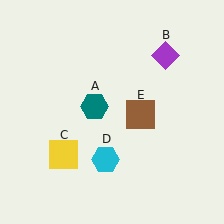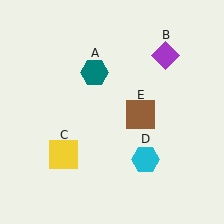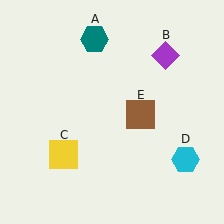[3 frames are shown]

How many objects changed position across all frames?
2 objects changed position: teal hexagon (object A), cyan hexagon (object D).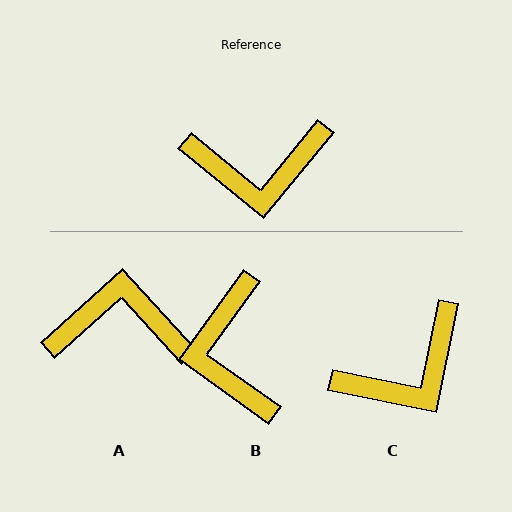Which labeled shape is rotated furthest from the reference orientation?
A, about 171 degrees away.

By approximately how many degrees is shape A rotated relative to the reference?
Approximately 171 degrees counter-clockwise.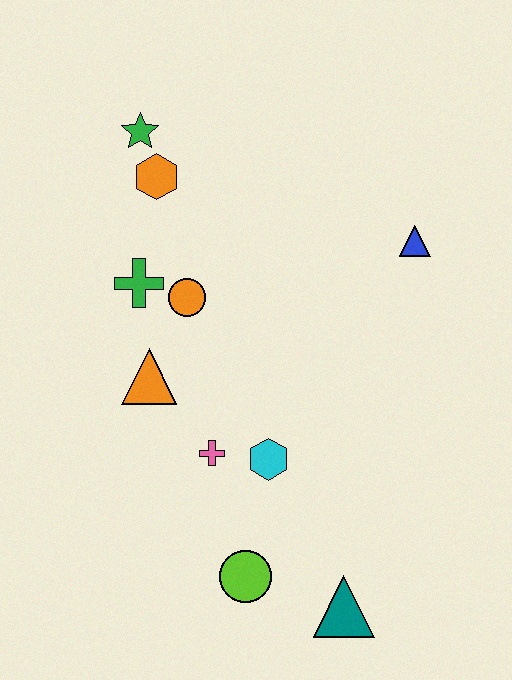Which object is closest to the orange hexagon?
The green star is closest to the orange hexagon.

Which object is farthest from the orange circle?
The teal triangle is farthest from the orange circle.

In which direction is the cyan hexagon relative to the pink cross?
The cyan hexagon is to the right of the pink cross.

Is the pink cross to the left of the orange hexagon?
No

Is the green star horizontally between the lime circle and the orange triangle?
No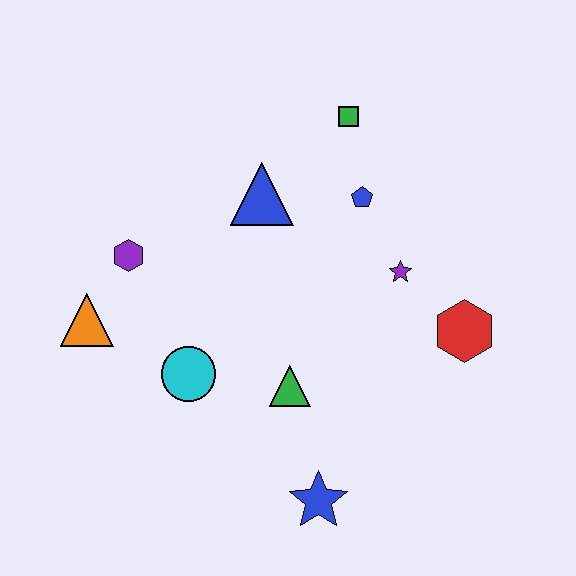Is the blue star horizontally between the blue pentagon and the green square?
No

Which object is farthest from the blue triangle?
The blue star is farthest from the blue triangle.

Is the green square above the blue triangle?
Yes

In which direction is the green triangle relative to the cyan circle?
The green triangle is to the right of the cyan circle.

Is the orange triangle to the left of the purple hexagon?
Yes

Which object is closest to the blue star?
The green triangle is closest to the blue star.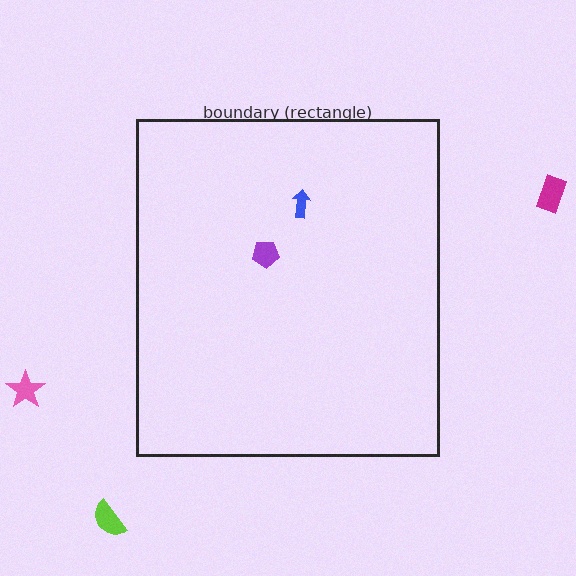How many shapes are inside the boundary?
2 inside, 3 outside.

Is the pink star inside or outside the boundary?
Outside.